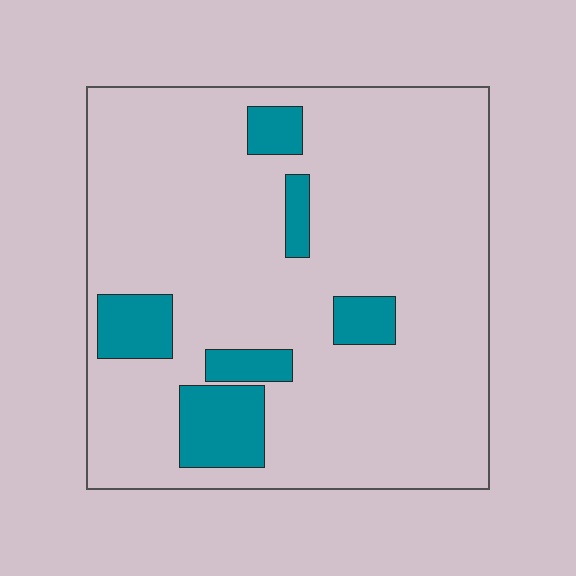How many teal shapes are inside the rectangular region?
6.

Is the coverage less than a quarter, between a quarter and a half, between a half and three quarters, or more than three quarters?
Less than a quarter.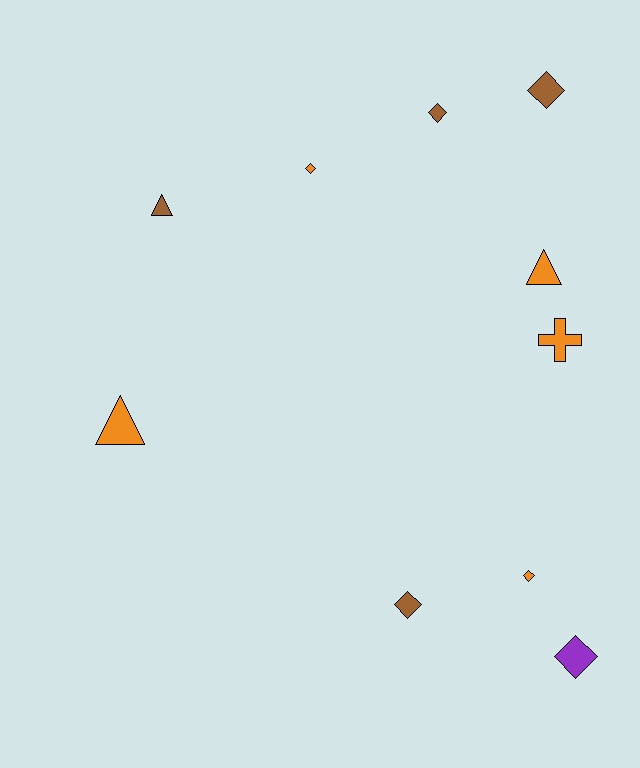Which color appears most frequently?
Orange, with 5 objects.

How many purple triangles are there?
There are no purple triangles.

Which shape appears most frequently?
Diamond, with 6 objects.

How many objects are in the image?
There are 10 objects.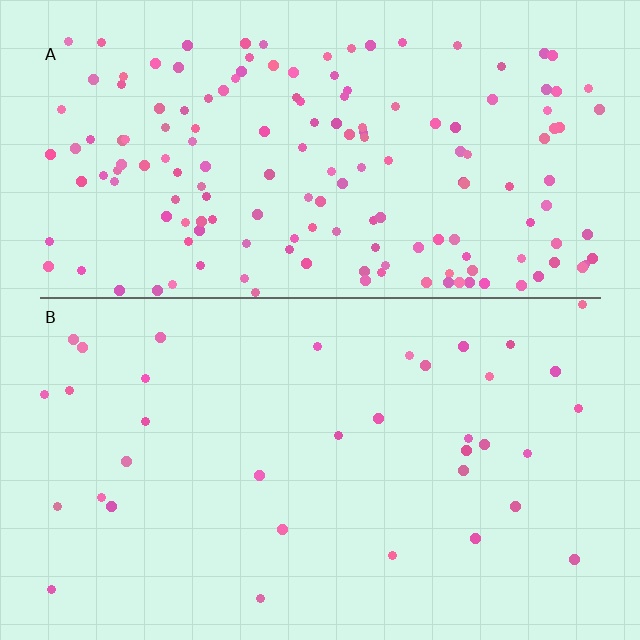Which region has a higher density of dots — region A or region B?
A (the top).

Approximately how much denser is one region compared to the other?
Approximately 4.6× — region A over region B.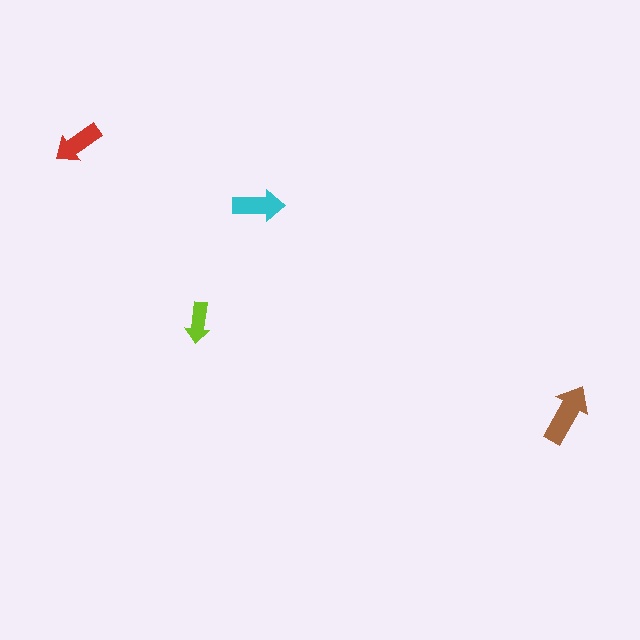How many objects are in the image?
There are 4 objects in the image.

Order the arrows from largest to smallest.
the brown one, the cyan one, the red one, the lime one.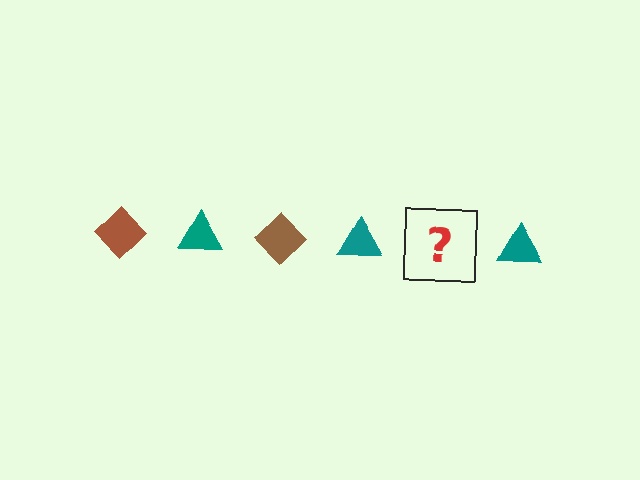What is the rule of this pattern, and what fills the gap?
The rule is that the pattern alternates between brown diamond and teal triangle. The gap should be filled with a brown diamond.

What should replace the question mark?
The question mark should be replaced with a brown diamond.